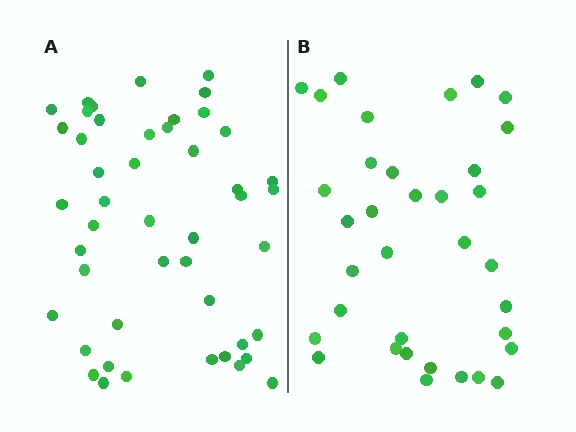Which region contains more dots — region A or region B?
Region A (the left region) has more dots.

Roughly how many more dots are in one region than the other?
Region A has roughly 12 or so more dots than region B.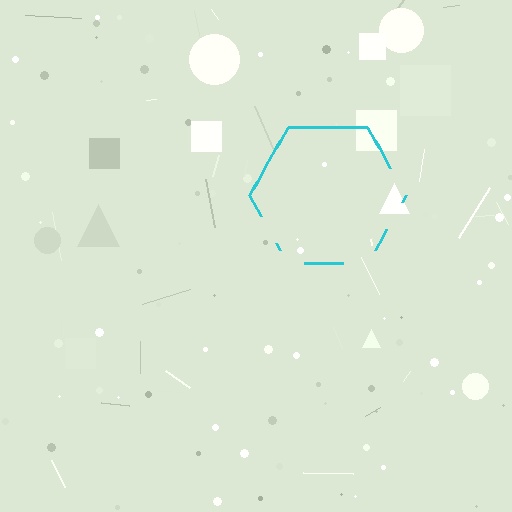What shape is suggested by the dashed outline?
The dashed outline suggests a hexagon.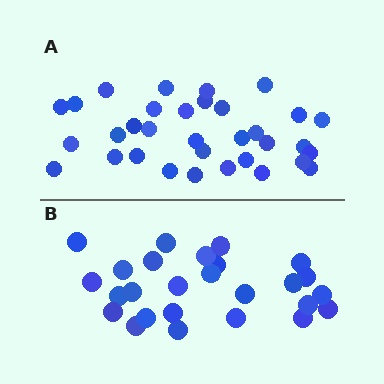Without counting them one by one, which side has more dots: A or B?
Region A (the top region) has more dots.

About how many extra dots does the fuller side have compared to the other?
Region A has roughly 8 or so more dots than region B.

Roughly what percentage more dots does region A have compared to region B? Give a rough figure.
About 25% more.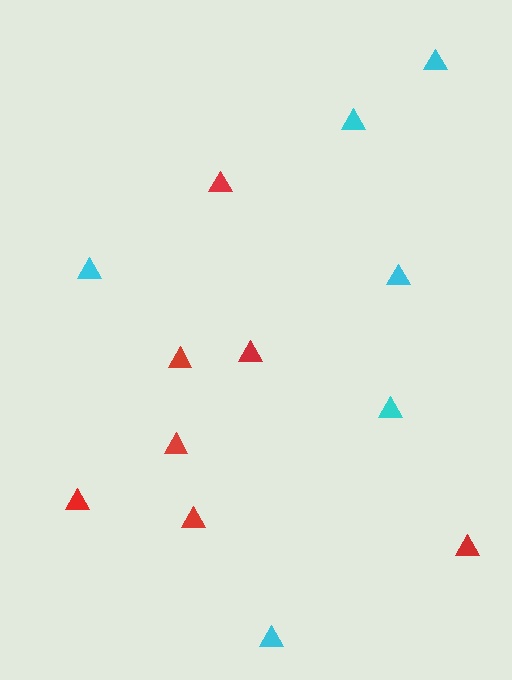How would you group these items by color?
There are 2 groups: one group of cyan triangles (6) and one group of red triangles (7).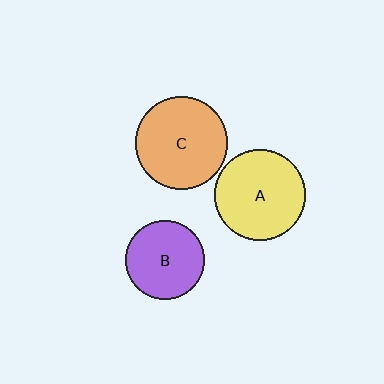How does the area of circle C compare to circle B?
Approximately 1.3 times.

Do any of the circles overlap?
No, none of the circles overlap.